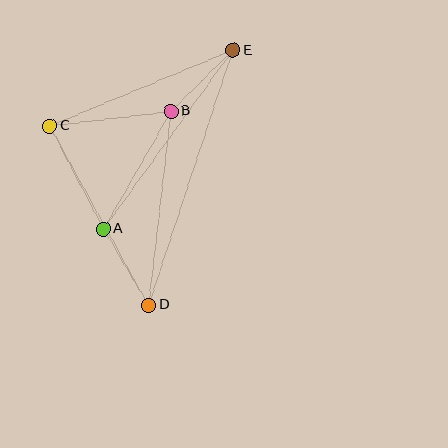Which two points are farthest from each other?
Points D and E are farthest from each other.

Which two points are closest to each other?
Points B and E are closest to each other.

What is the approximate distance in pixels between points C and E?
The distance between C and E is approximately 198 pixels.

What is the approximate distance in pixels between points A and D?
The distance between A and D is approximately 89 pixels.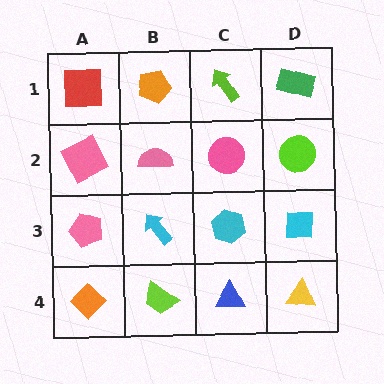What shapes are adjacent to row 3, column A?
A pink square (row 2, column A), an orange diamond (row 4, column A), a cyan arrow (row 3, column B).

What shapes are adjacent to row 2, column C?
A lime arrow (row 1, column C), a cyan hexagon (row 3, column C), a pink semicircle (row 2, column B), a lime circle (row 2, column D).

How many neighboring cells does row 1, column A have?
2.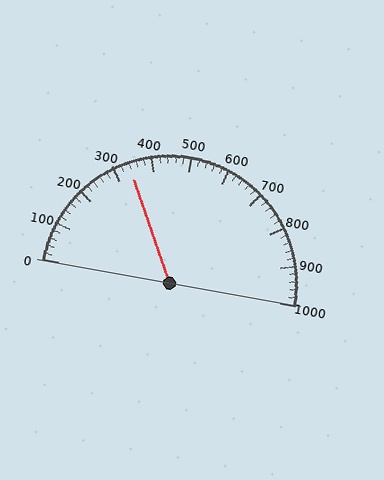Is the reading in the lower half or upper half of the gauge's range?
The reading is in the lower half of the range (0 to 1000).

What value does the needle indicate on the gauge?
The needle indicates approximately 340.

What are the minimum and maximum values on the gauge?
The gauge ranges from 0 to 1000.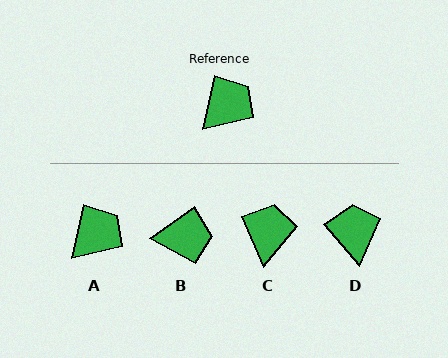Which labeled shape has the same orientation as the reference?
A.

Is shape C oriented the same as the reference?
No, it is off by about 37 degrees.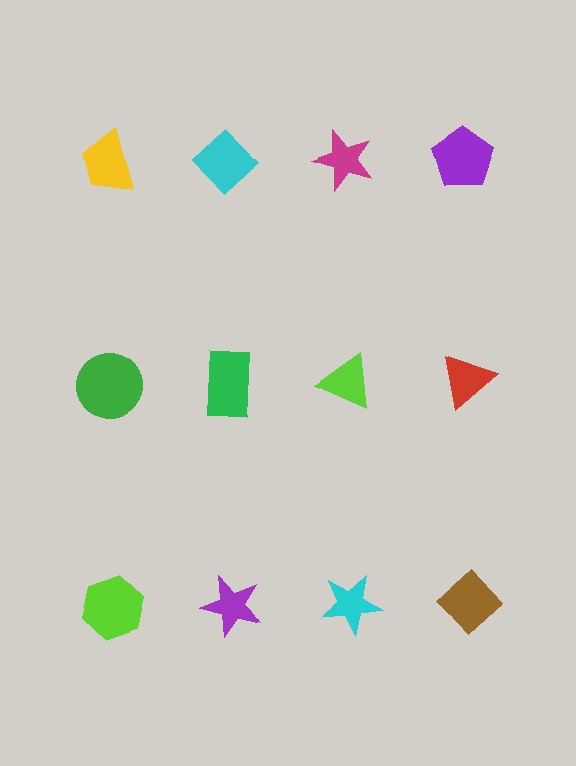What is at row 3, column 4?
A brown diamond.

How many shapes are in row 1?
4 shapes.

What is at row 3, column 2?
A purple star.